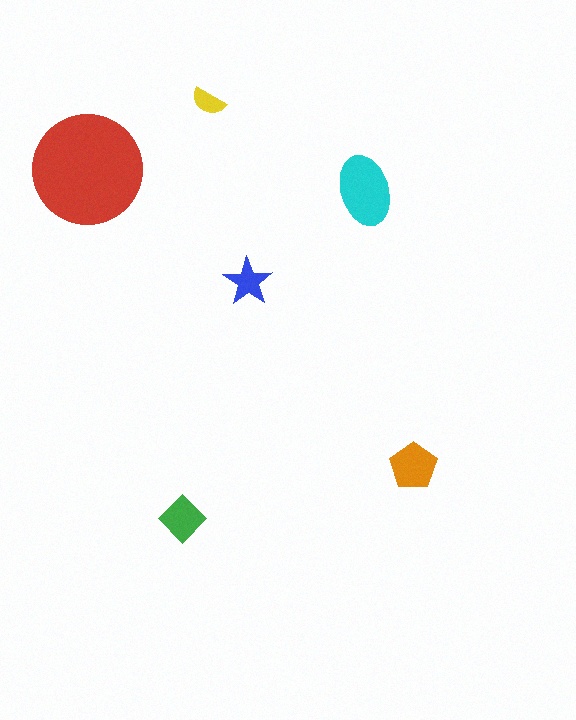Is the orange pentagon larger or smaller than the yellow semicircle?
Larger.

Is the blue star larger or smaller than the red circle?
Smaller.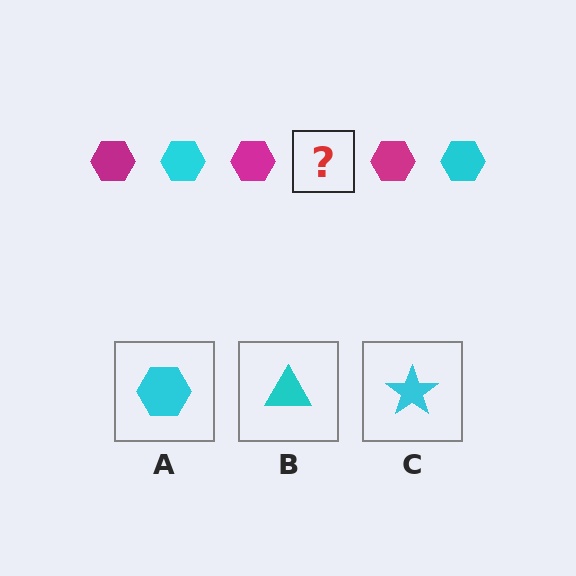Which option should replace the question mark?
Option A.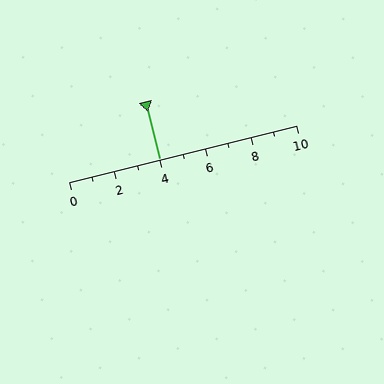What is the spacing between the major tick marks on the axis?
The major ticks are spaced 2 apart.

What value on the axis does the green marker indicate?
The marker indicates approximately 4.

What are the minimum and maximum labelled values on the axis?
The axis runs from 0 to 10.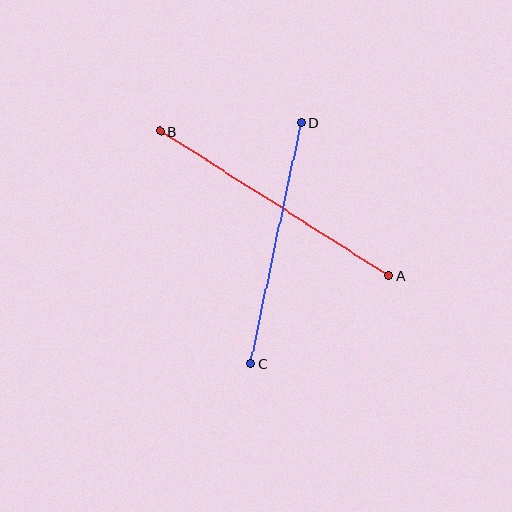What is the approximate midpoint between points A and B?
The midpoint is at approximately (274, 204) pixels.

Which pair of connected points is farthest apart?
Points A and B are farthest apart.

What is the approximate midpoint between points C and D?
The midpoint is at approximately (276, 243) pixels.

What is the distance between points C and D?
The distance is approximately 246 pixels.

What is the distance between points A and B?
The distance is approximately 271 pixels.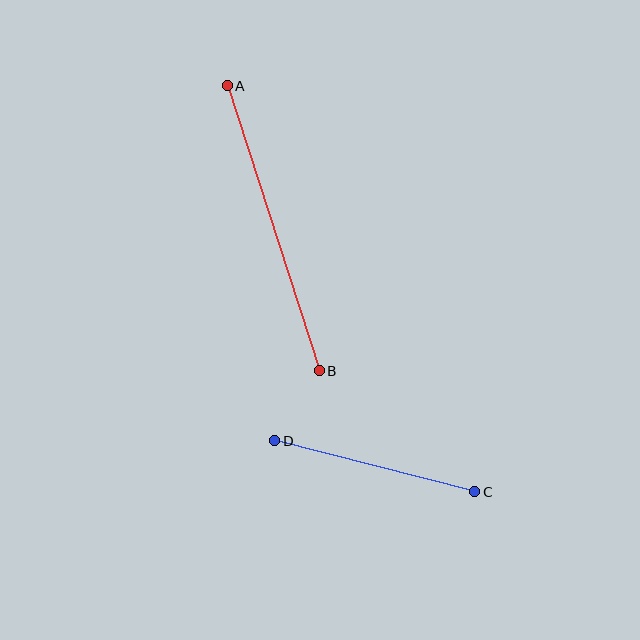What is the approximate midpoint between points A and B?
The midpoint is at approximately (273, 228) pixels.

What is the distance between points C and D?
The distance is approximately 206 pixels.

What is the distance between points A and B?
The distance is approximately 299 pixels.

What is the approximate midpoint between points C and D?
The midpoint is at approximately (375, 466) pixels.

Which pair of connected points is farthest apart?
Points A and B are farthest apart.